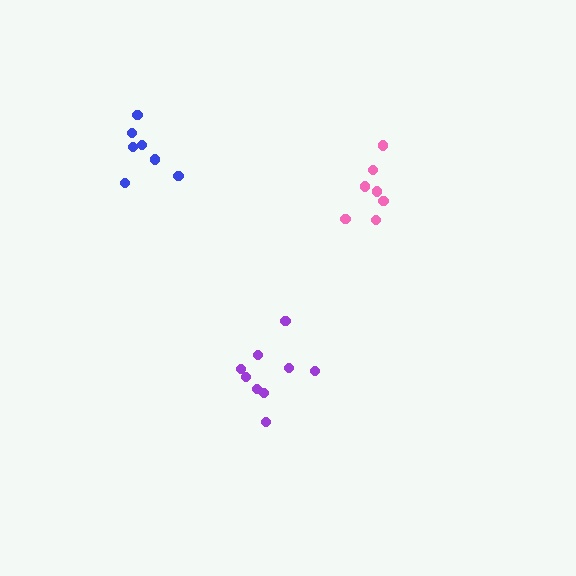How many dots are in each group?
Group 1: 7 dots, Group 2: 9 dots, Group 3: 7 dots (23 total).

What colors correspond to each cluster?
The clusters are colored: pink, purple, blue.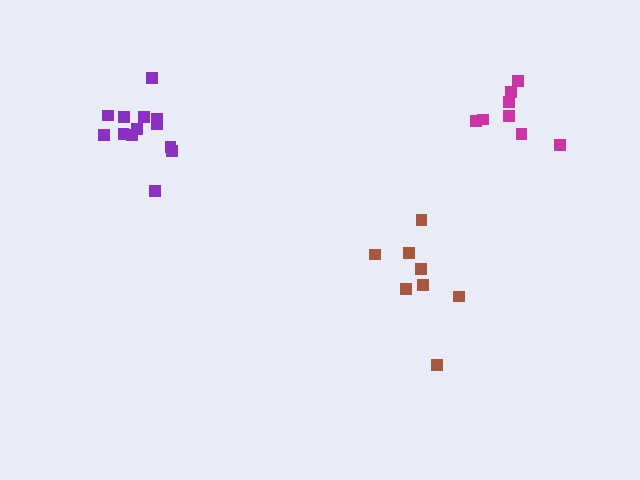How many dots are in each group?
Group 1: 8 dots, Group 2: 13 dots, Group 3: 8 dots (29 total).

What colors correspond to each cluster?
The clusters are colored: brown, purple, magenta.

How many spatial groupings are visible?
There are 3 spatial groupings.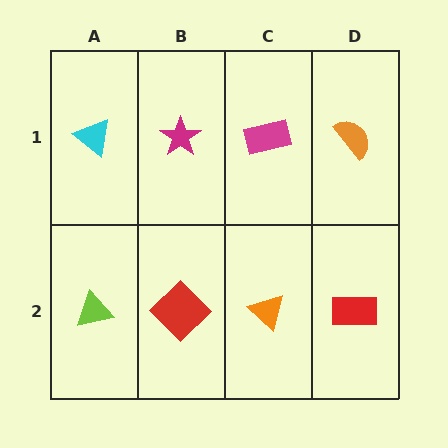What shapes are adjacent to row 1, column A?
A lime triangle (row 2, column A), a magenta star (row 1, column B).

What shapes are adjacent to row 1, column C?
An orange triangle (row 2, column C), a magenta star (row 1, column B), an orange semicircle (row 1, column D).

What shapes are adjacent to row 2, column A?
A cyan triangle (row 1, column A), a red diamond (row 2, column B).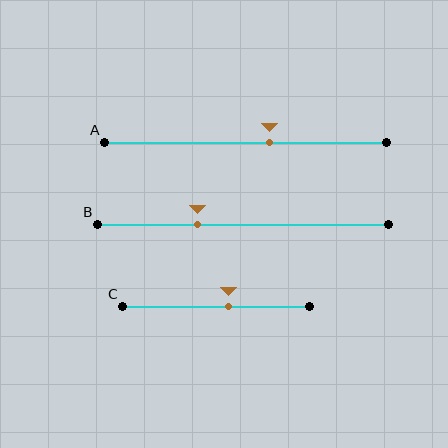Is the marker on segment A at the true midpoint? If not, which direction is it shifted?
No, the marker on segment A is shifted to the right by about 9% of the segment length.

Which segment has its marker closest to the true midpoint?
Segment C has its marker closest to the true midpoint.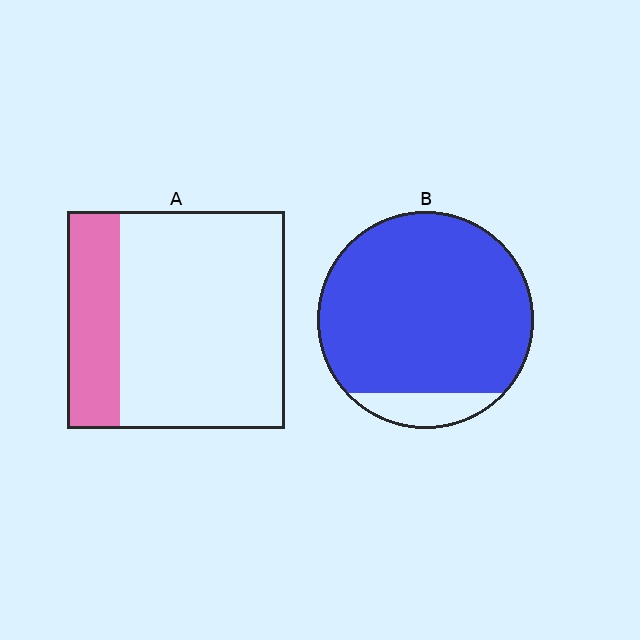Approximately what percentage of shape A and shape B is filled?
A is approximately 25% and B is approximately 90%.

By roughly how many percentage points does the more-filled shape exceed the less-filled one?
By roughly 65 percentage points (B over A).